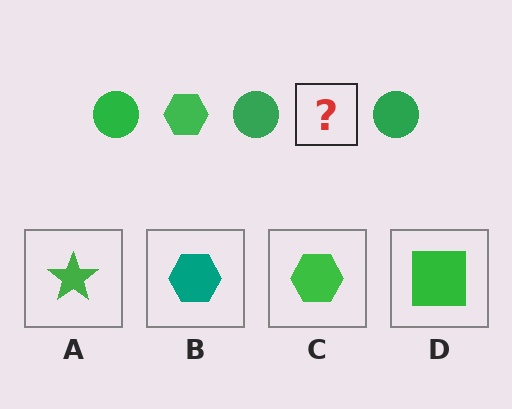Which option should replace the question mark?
Option C.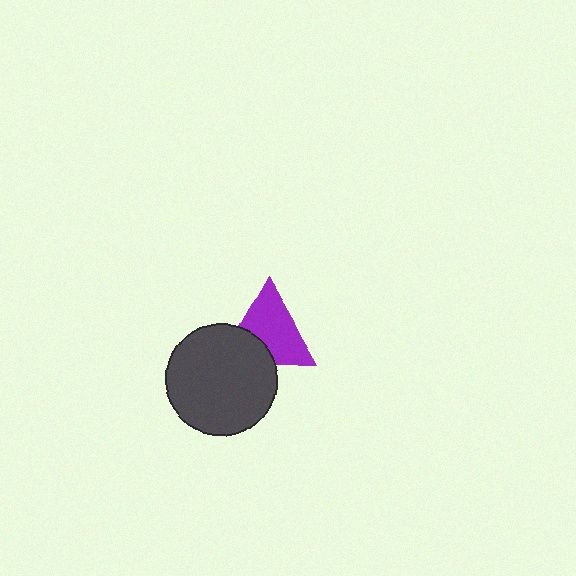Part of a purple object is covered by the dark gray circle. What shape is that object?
It is a triangle.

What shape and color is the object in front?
The object in front is a dark gray circle.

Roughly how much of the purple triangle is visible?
Most of it is visible (roughly 69%).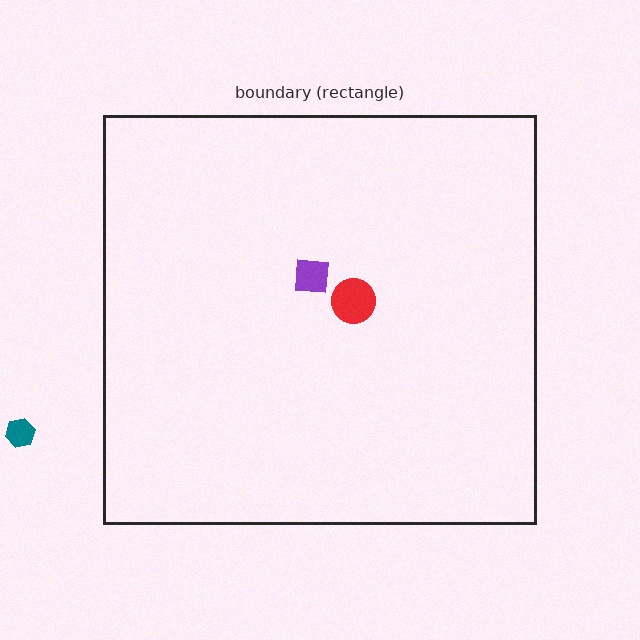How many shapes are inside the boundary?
2 inside, 1 outside.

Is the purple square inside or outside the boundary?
Inside.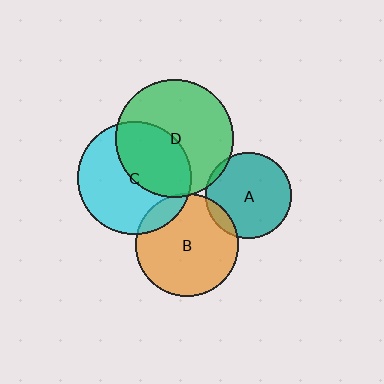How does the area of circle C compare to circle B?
Approximately 1.2 times.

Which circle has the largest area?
Circle D (green).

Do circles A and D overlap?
Yes.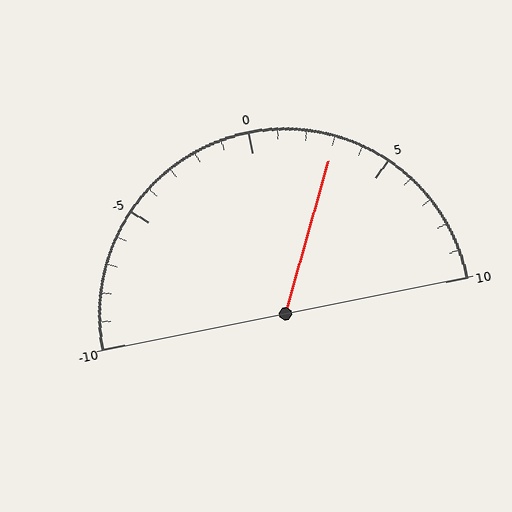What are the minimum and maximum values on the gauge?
The gauge ranges from -10 to 10.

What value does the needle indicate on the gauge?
The needle indicates approximately 3.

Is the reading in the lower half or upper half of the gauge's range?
The reading is in the upper half of the range (-10 to 10).